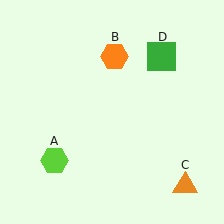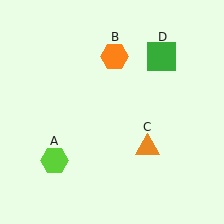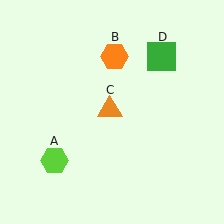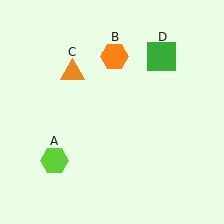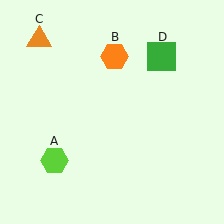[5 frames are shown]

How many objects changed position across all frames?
1 object changed position: orange triangle (object C).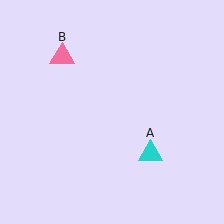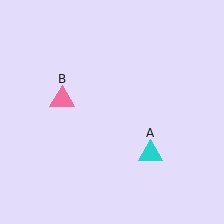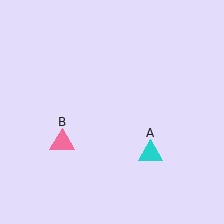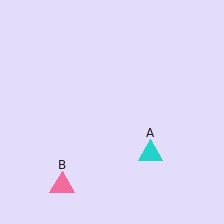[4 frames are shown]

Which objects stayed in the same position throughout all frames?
Cyan triangle (object A) remained stationary.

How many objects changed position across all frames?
1 object changed position: pink triangle (object B).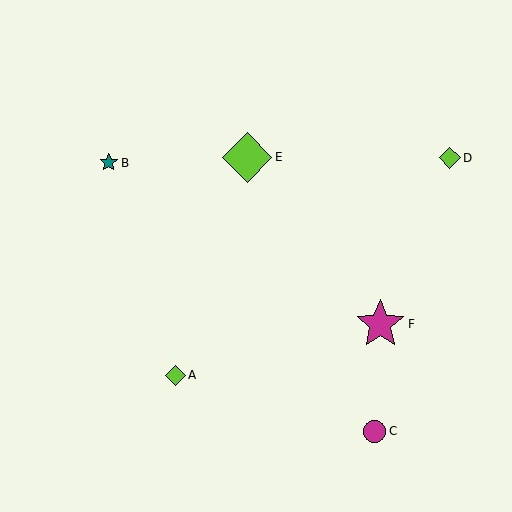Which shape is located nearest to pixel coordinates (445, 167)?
The lime diamond (labeled D) at (450, 158) is nearest to that location.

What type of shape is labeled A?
Shape A is a lime diamond.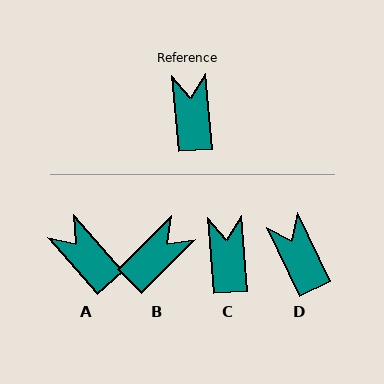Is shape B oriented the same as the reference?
No, it is off by about 50 degrees.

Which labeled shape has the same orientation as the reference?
C.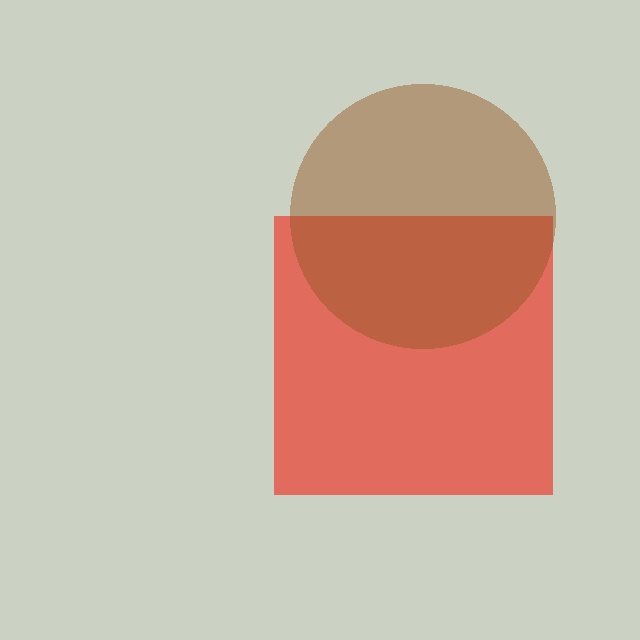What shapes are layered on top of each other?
The layered shapes are: a red square, a brown circle.